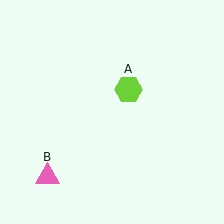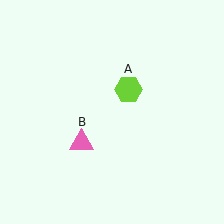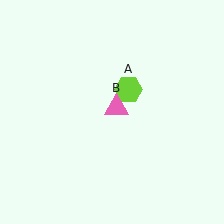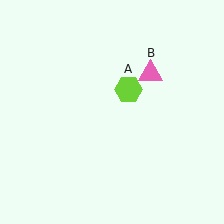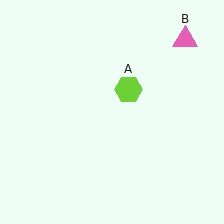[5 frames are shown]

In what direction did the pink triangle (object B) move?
The pink triangle (object B) moved up and to the right.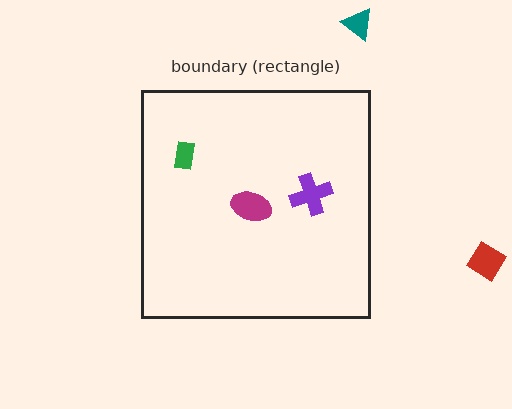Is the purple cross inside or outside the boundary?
Inside.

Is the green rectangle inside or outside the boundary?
Inside.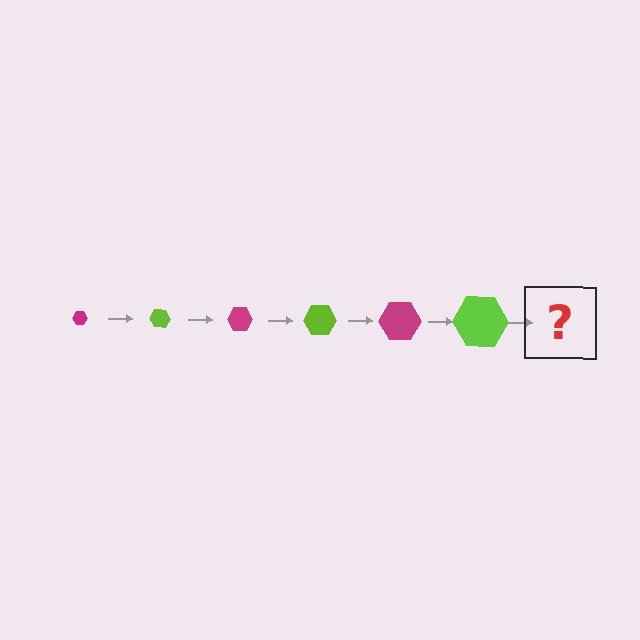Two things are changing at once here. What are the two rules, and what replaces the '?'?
The two rules are that the hexagon grows larger each step and the color cycles through magenta and lime. The '?' should be a magenta hexagon, larger than the previous one.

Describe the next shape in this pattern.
It should be a magenta hexagon, larger than the previous one.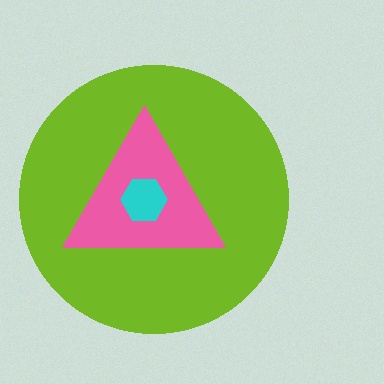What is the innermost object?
The cyan hexagon.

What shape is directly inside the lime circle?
The pink triangle.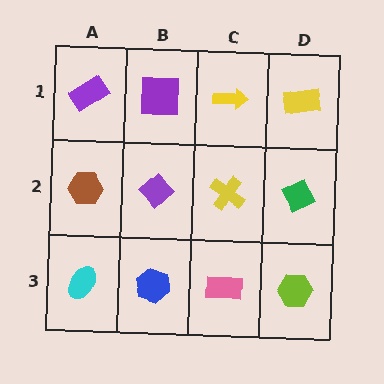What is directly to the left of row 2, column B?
A brown hexagon.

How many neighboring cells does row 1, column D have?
2.